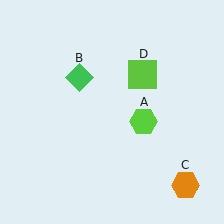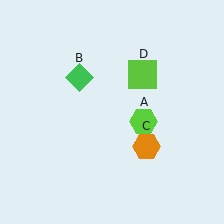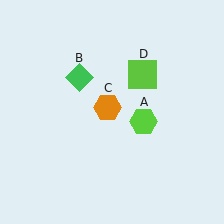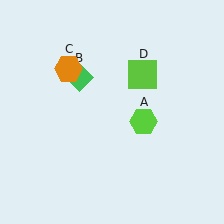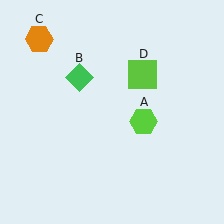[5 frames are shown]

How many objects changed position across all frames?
1 object changed position: orange hexagon (object C).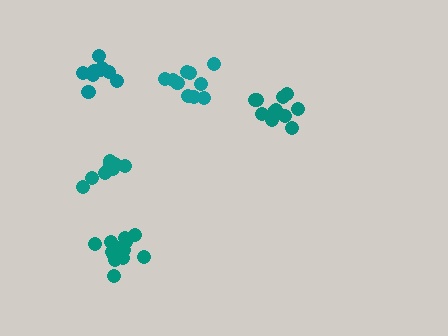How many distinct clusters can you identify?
There are 5 distinct clusters.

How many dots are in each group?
Group 1: 12 dots, Group 2: 10 dots, Group 3: 11 dots, Group 4: 10 dots, Group 5: 13 dots (56 total).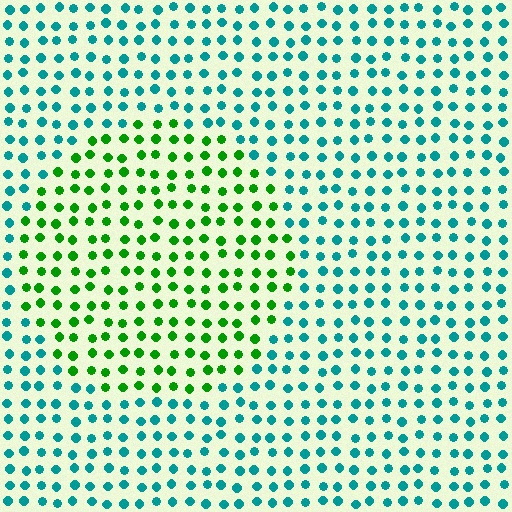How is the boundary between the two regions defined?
The boundary is defined purely by a slight shift in hue (about 58 degrees). Spacing, size, and orientation are identical on both sides.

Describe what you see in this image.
The image is filled with small teal elements in a uniform arrangement. A circle-shaped region is visible where the elements are tinted to a slightly different hue, forming a subtle color boundary.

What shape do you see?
I see a circle.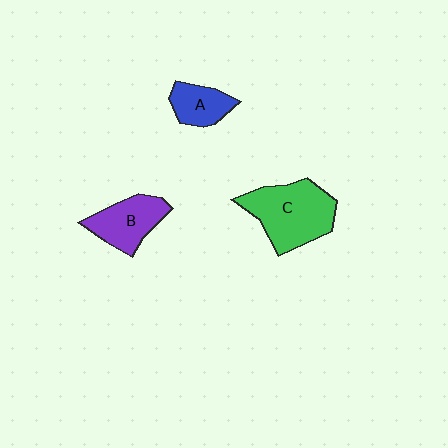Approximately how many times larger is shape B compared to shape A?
Approximately 1.4 times.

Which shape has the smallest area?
Shape A (blue).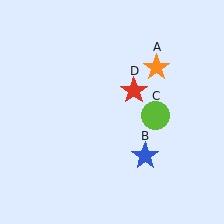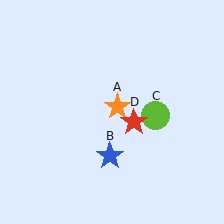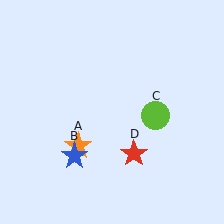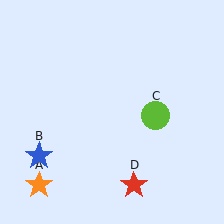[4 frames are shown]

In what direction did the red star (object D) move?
The red star (object D) moved down.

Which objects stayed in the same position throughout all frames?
Lime circle (object C) remained stationary.